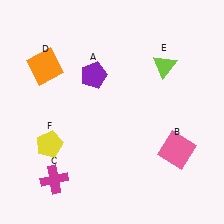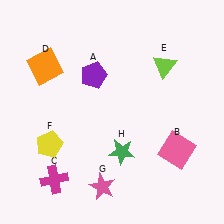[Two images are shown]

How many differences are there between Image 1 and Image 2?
There are 2 differences between the two images.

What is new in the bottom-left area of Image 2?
A pink star (G) was added in the bottom-left area of Image 2.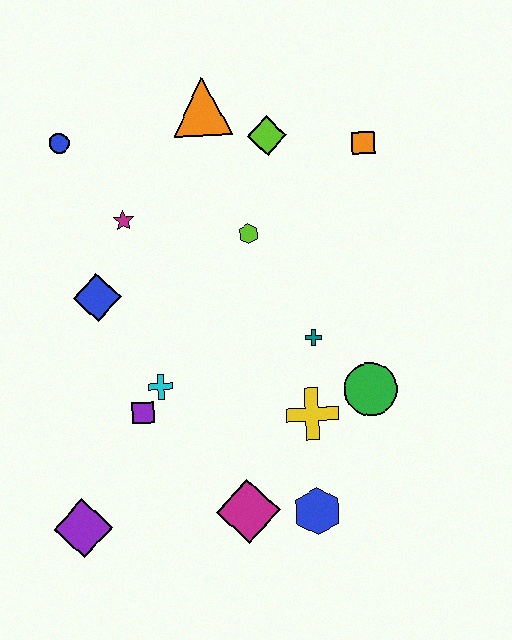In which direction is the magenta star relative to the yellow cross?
The magenta star is above the yellow cross.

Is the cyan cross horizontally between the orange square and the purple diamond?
Yes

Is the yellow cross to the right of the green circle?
No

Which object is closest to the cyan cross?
The purple square is closest to the cyan cross.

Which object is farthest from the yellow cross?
The blue circle is farthest from the yellow cross.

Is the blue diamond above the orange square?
No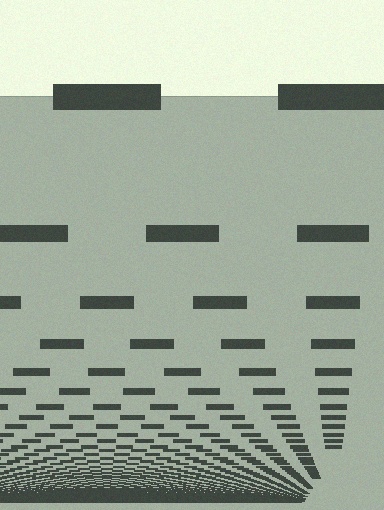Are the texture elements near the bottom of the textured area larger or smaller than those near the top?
Smaller. The gradient is inverted — elements near the bottom are smaller and denser.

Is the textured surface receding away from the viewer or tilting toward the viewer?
The surface appears to tilt toward the viewer. Texture elements get larger and sparser toward the top.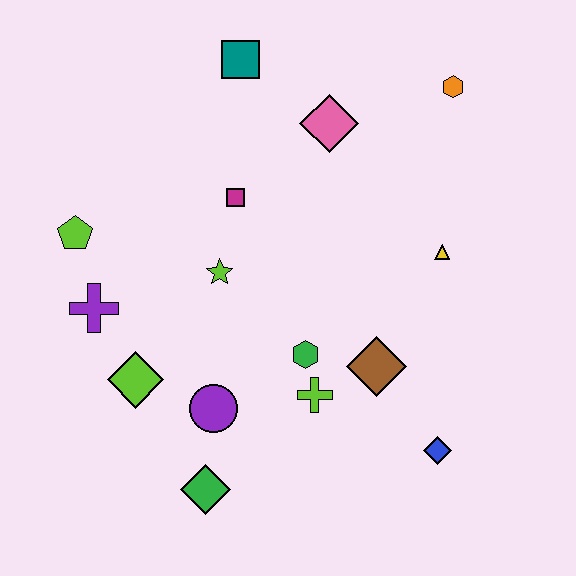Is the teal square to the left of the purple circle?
No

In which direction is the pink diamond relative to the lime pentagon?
The pink diamond is to the right of the lime pentagon.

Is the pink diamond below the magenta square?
No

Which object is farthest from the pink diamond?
The green diamond is farthest from the pink diamond.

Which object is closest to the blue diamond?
The brown diamond is closest to the blue diamond.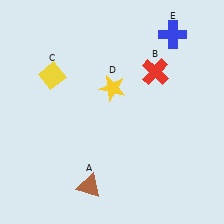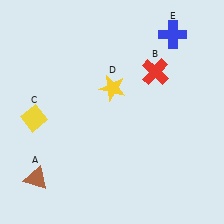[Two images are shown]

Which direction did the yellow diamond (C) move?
The yellow diamond (C) moved down.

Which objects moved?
The objects that moved are: the brown triangle (A), the yellow diamond (C).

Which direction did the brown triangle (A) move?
The brown triangle (A) moved left.